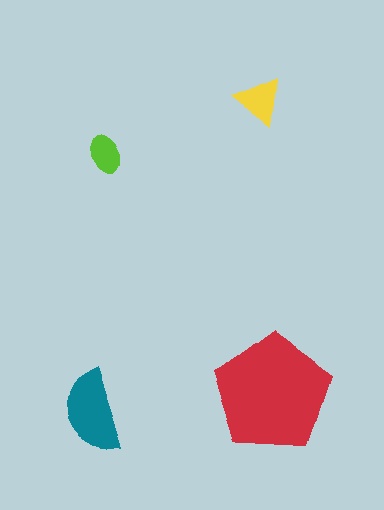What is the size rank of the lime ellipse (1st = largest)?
4th.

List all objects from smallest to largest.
The lime ellipse, the yellow triangle, the teal semicircle, the red pentagon.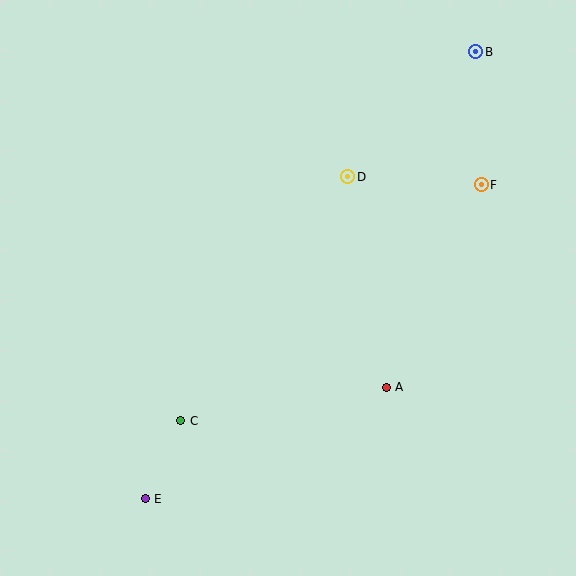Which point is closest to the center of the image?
Point D at (348, 177) is closest to the center.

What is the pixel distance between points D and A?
The distance between D and A is 214 pixels.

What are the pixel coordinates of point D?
Point D is at (348, 177).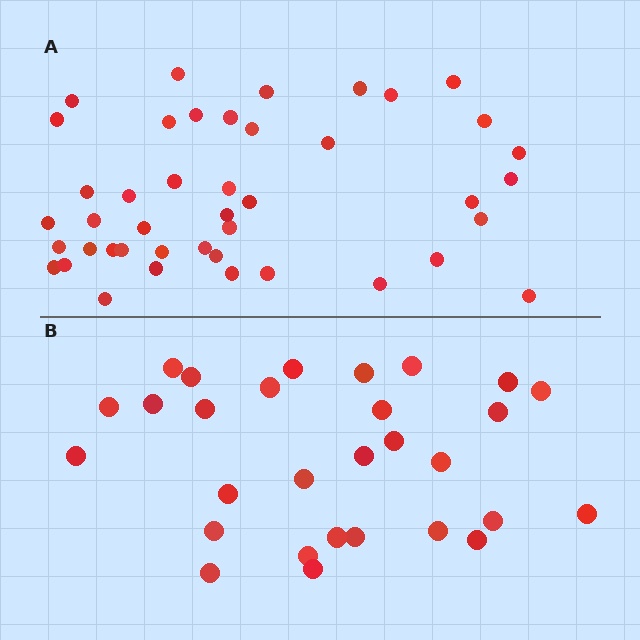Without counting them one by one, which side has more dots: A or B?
Region A (the top region) has more dots.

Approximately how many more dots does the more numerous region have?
Region A has approximately 15 more dots than region B.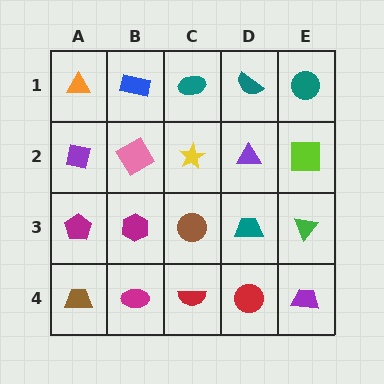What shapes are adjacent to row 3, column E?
A lime square (row 2, column E), a purple trapezoid (row 4, column E), a teal trapezoid (row 3, column D).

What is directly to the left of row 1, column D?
A teal ellipse.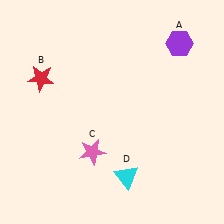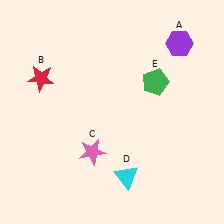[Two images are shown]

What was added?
A green pentagon (E) was added in Image 2.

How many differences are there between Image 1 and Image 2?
There is 1 difference between the two images.